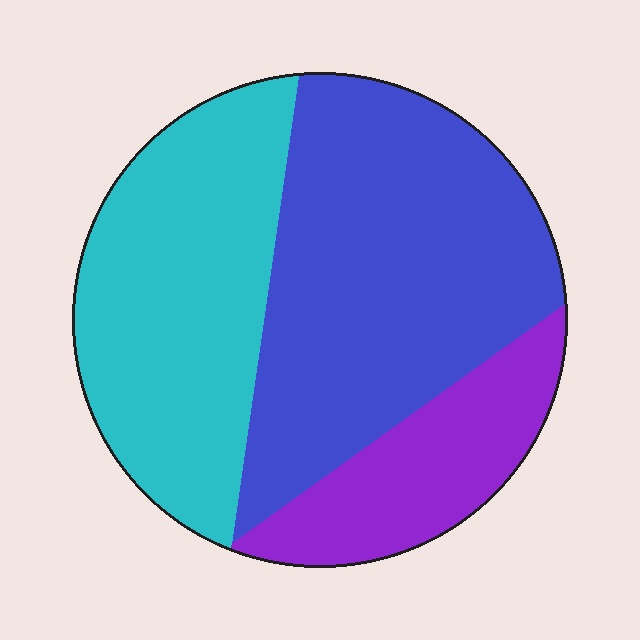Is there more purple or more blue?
Blue.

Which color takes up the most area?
Blue, at roughly 45%.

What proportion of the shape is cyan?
Cyan covers 36% of the shape.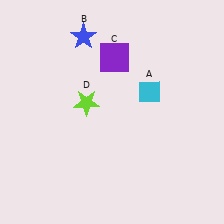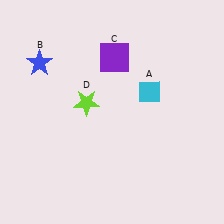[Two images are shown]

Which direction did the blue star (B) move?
The blue star (B) moved left.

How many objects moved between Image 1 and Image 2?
1 object moved between the two images.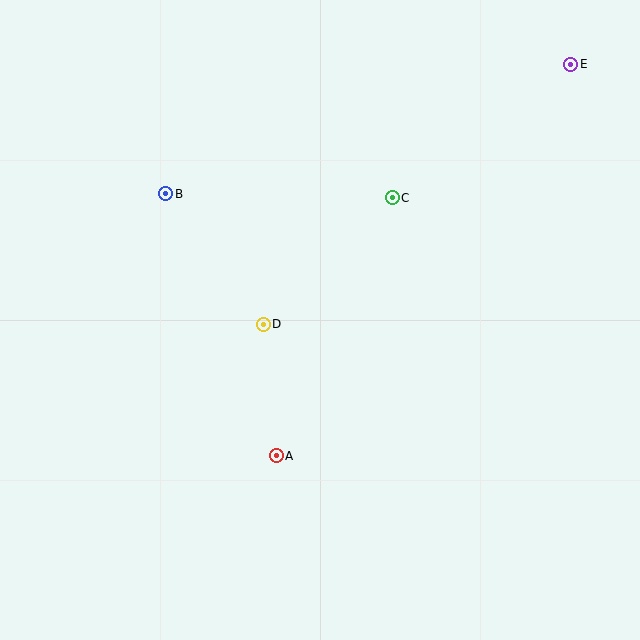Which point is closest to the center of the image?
Point D at (263, 324) is closest to the center.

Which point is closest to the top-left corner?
Point B is closest to the top-left corner.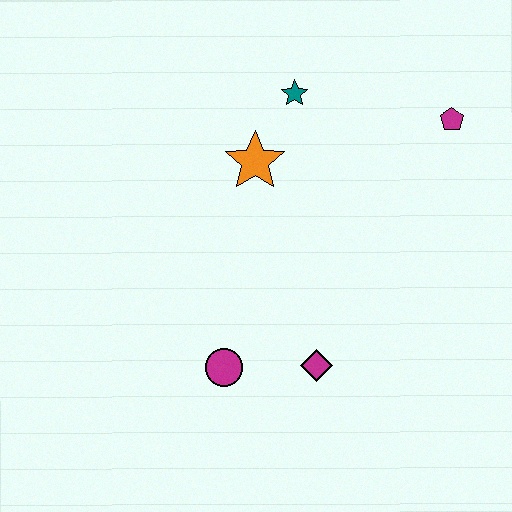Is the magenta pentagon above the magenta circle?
Yes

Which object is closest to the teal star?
The orange star is closest to the teal star.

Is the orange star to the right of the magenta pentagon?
No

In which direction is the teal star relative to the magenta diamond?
The teal star is above the magenta diamond.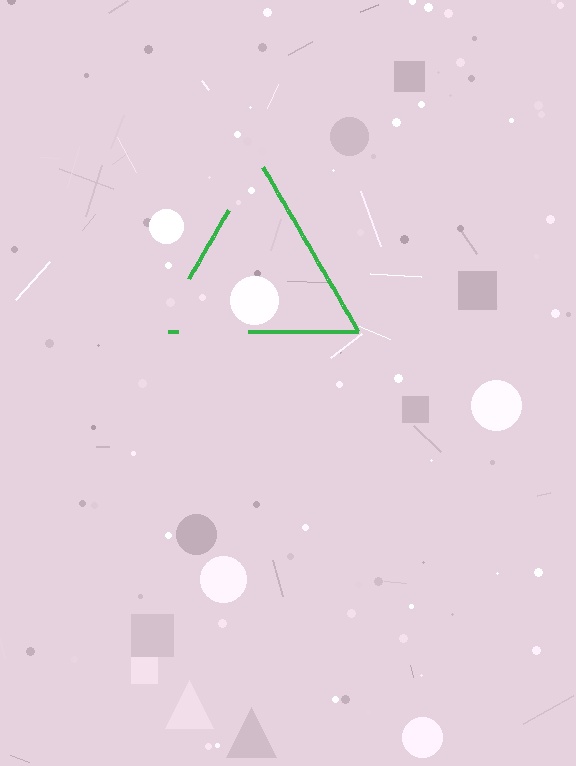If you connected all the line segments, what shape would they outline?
They would outline a triangle.